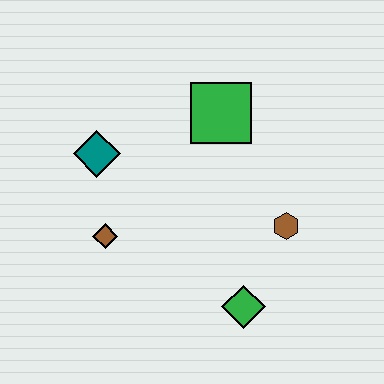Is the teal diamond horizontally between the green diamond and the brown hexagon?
No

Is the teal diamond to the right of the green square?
No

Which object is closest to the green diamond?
The brown hexagon is closest to the green diamond.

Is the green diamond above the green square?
No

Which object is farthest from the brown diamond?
The brown hexagon is farthest from the brown diamond.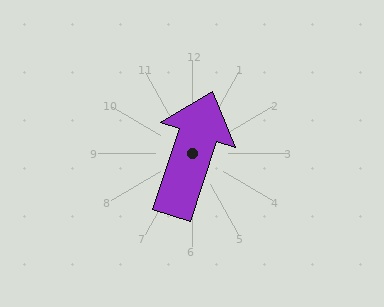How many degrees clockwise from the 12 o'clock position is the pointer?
Approximately 18 degrees.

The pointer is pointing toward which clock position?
Roughly 1 o'clock.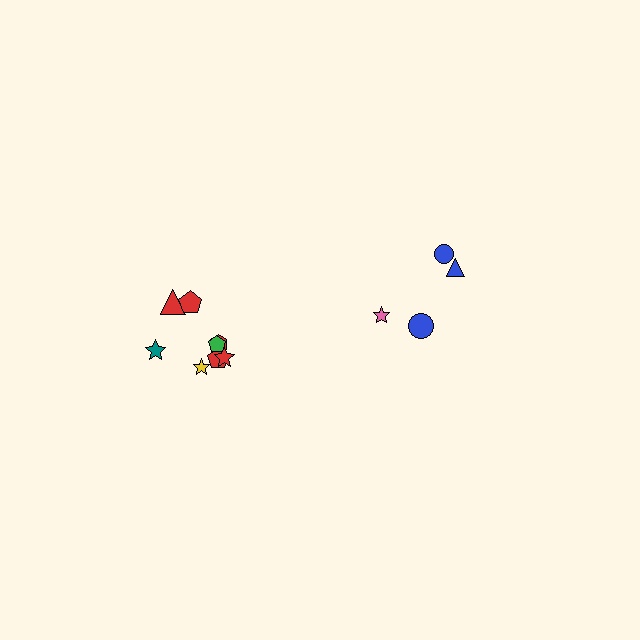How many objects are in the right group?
There are 4 objects.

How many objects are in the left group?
There are 8 objects.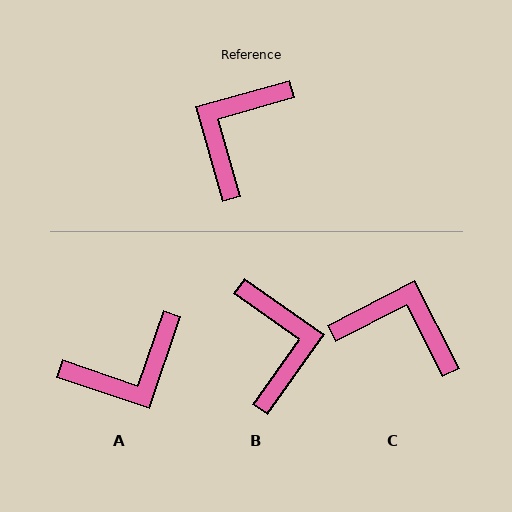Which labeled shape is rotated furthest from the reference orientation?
A, about 145 degrees away.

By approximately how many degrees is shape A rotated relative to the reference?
Approximately 145 degrees counter-clockwise.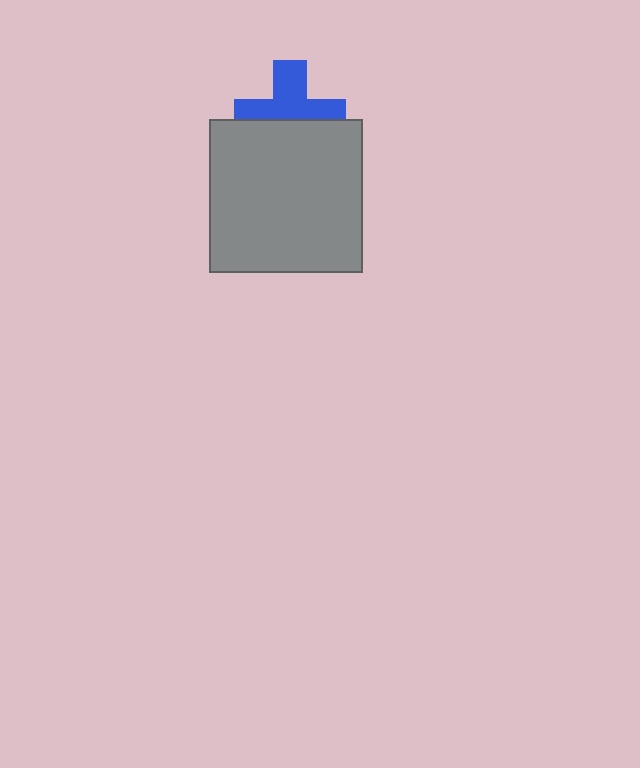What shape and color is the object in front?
The object in front is a gray square.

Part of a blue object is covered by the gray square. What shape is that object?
It is a cross.